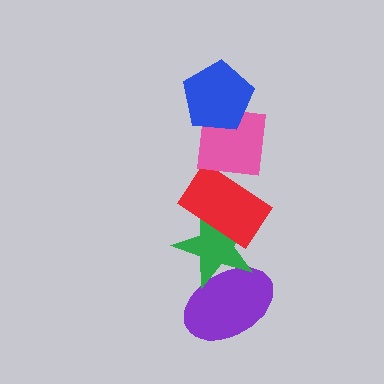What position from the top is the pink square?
The pink square is 2nd from the top.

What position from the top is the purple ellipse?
The purple ellipse is 5th from the top.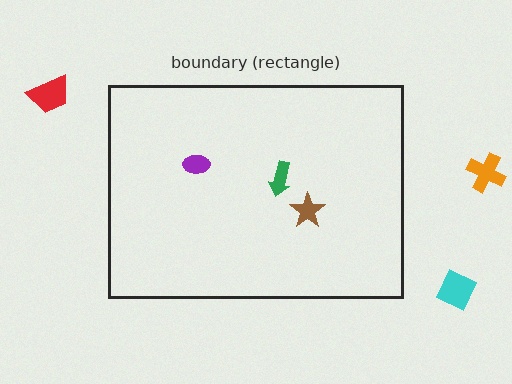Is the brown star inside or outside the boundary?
Inside.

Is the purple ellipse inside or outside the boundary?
Inside.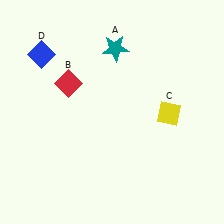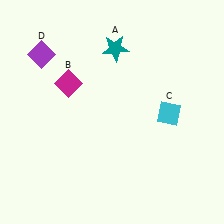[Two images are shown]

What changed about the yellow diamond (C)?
In Image 1, C is yellow. In Image 2, it changed to cyan.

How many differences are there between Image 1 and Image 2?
There are 3 differences between the two images.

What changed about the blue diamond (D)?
In Image 1, D is blue. In Image 2, it changed to purple.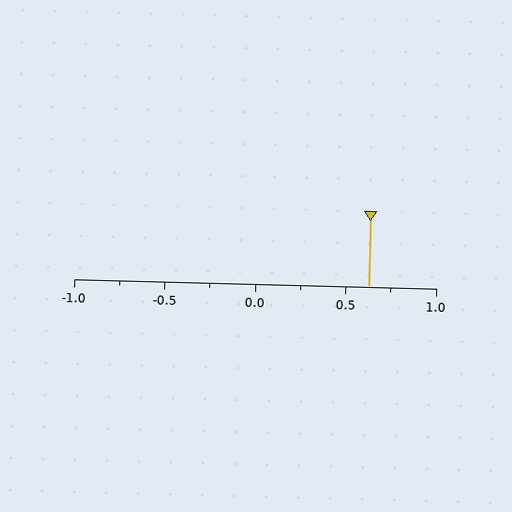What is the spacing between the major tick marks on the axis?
The major ticks are spaced 0.5 apart.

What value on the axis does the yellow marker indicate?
The marker indicates approximately 0.62.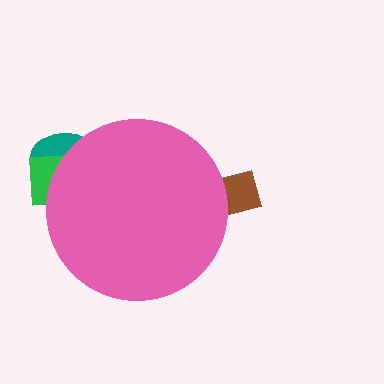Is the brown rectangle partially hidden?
Yes, the brown rectangle is partially hidden behind the pink circle.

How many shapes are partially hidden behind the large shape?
3 shapes are partially hidden.